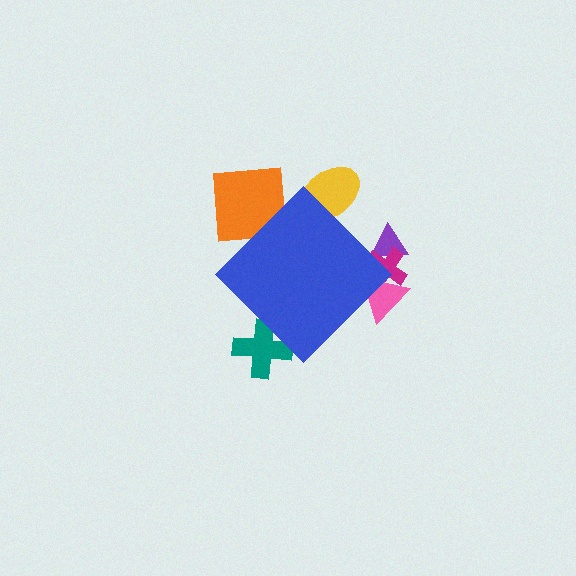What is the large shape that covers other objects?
A blue diamond.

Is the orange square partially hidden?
Yes, the orange square is partially hidden behind the blue diamond.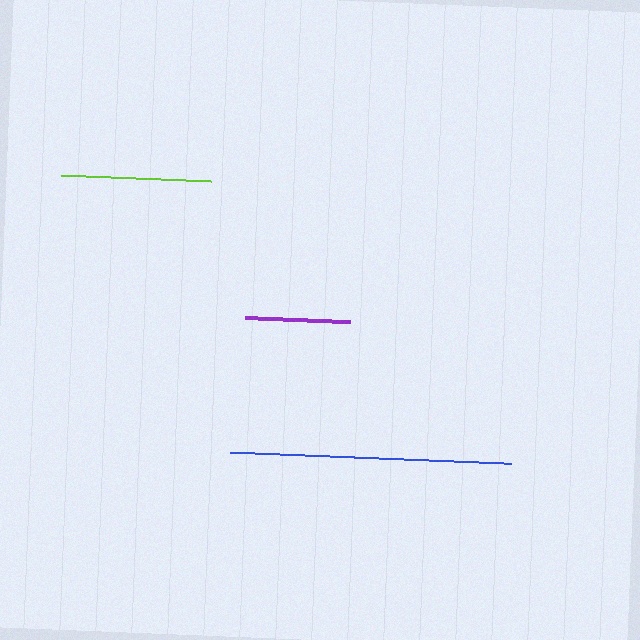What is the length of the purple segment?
The purple segment is approximately 105 pixels long.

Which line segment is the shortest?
The purple line is the shortest at approximately 105 pixels.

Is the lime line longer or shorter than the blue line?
The blue line is longer than the lime line.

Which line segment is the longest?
The blue line is the longest at approximately 282 pixels.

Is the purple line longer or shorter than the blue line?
The blue line is longer than the purple line.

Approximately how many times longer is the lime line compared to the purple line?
The lime line is approximately 1.4 times the length of the purple line.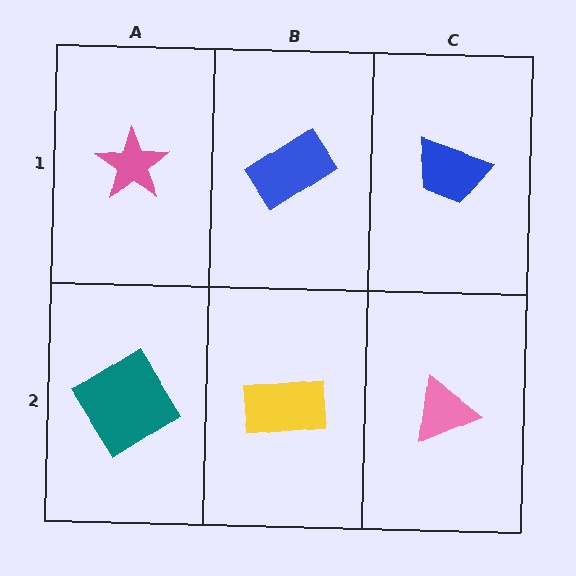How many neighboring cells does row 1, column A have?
2.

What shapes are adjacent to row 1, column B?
A yellow rectangle (row 2, column B), a pink star (row 1, column A), a blue trapezoid (row 1, column C).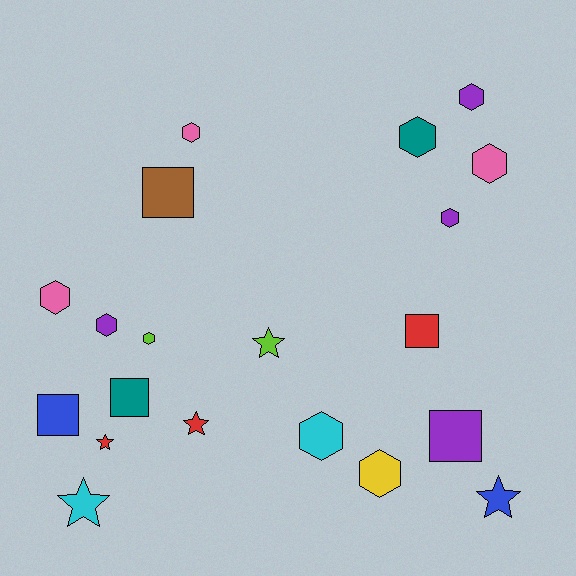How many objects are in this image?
There are 20 objects.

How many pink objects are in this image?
There are 3 pink objects.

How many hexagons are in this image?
There are 10 hexagons.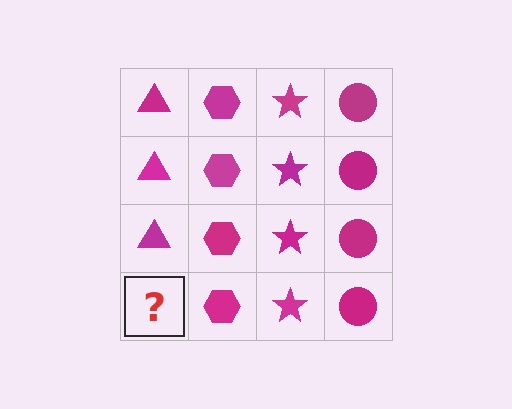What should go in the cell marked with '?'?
The missing cell should contain a magenta triangle.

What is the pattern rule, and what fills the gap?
The rule is that each column has a consistent shape. The gap should be filled with a magenta triangle.